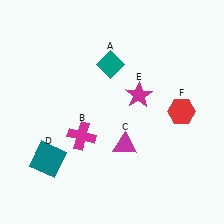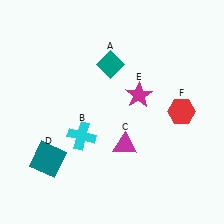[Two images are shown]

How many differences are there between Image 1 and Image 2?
There is 1 difference between the two images.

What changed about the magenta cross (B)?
In Image 1, B is magenta. In Image 2, it changed to cyan.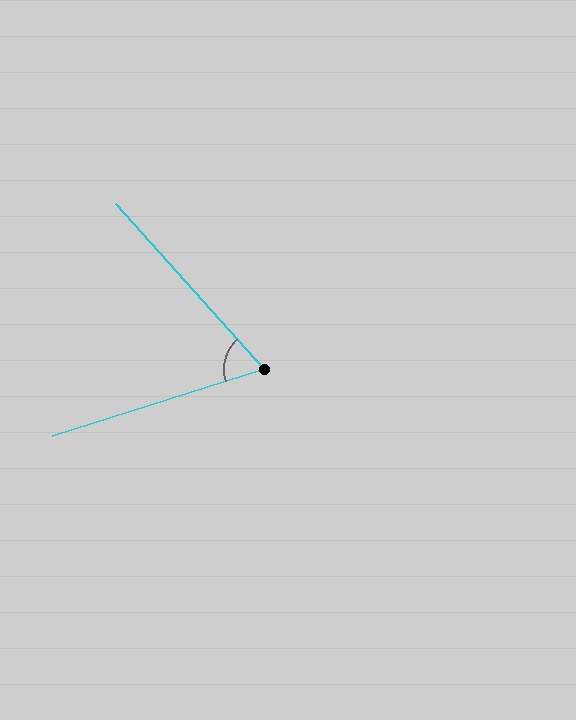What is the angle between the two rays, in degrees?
Approximately 66 degrees.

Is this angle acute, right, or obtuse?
It is acute.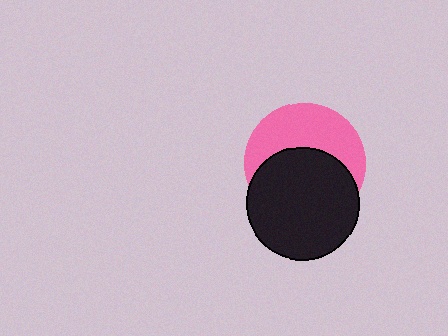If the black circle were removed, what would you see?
You would see the complete pink circle.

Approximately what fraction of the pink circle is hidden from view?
Roughly 54% of the pink circle is hidden behind the black circle.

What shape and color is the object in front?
The object in front is a black circle.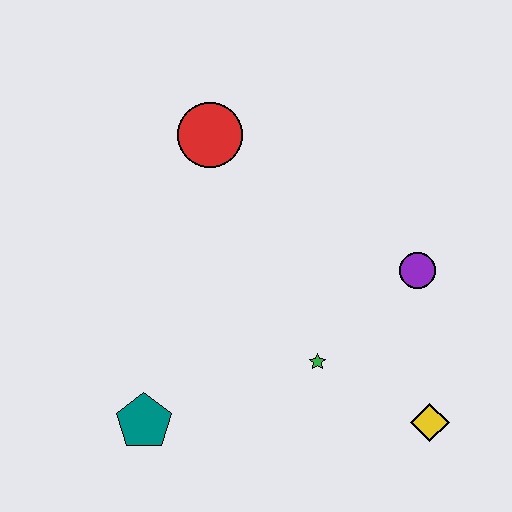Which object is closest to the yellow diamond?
The green star is closest to the yellow diamond.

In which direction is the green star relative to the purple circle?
The green star is to the left of the purple circle.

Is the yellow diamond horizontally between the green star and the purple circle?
No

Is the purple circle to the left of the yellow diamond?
Yes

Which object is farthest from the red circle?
The yellow diamond is farthest from the red circle.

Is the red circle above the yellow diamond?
Yes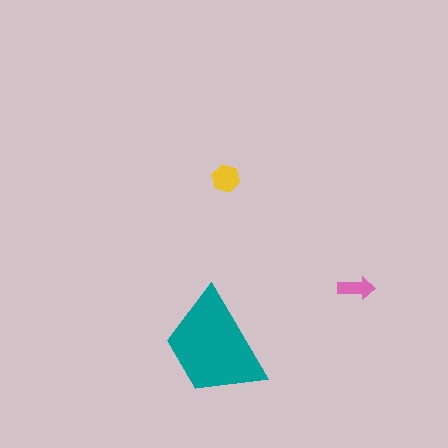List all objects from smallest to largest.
The pink arrow, the yellow hexagon, the teal trapezoid.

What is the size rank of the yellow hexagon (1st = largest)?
2nd.